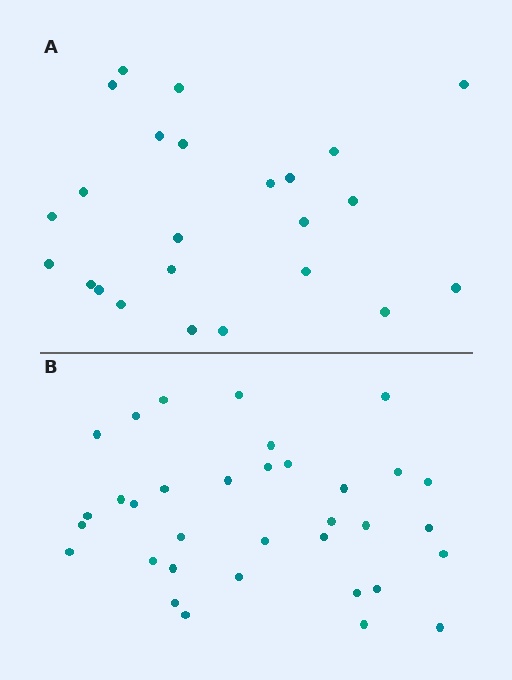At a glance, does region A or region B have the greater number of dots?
Region B (the bottom region) has more dots.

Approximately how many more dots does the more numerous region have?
Region B has roughly 10 or so more dots than region A.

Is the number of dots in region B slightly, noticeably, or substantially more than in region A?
Region B has noticeably more, but not dramatically so. The ratio is roughly 1.4 to 1.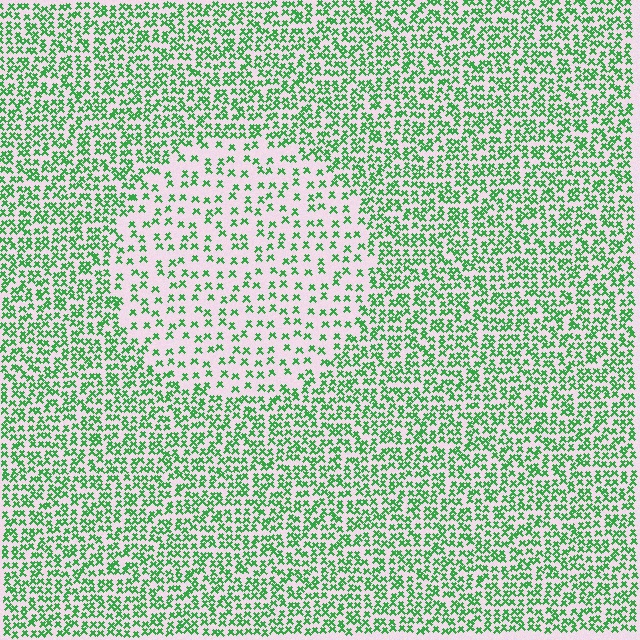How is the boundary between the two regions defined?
The boundary is defined by a change in element density (approximately 2.2x ratio). All elements are the same color, size, and shape.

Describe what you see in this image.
The image contains small green elements arranged at two different densities. A circle-shaped region is visible where the elements are less densely packed than the surrounding area.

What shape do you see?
I see a circle.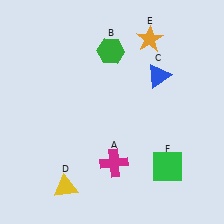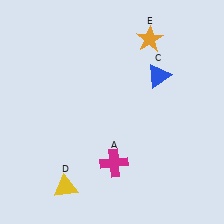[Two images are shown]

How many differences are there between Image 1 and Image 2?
There are 2 differences between the two images.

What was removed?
The green hexagon (B), the green square (F) were removed in Image 2.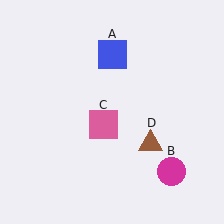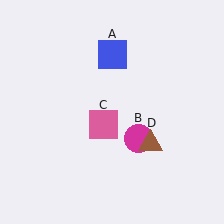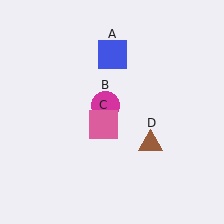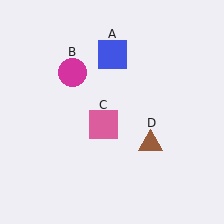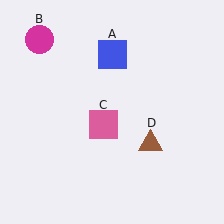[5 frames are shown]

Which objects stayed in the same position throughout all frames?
Blue square (object A) and pink square (object C) and brown triangle (object D) remained stationary.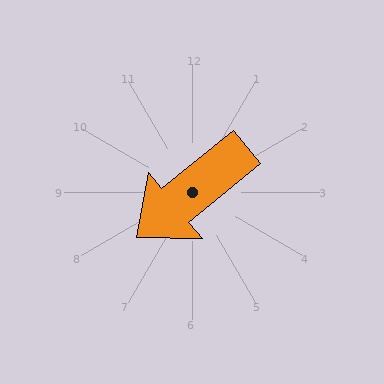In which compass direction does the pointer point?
Southwest.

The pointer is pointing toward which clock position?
Roughly 8 o'clock.